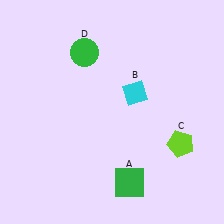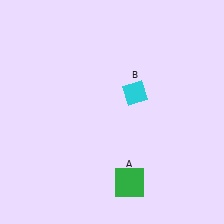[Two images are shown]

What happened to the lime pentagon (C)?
The lime pentagon (C) was removed in Image 2. It was in the bottom-right area of Image 1.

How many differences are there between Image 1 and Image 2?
There are 2 differences between the two images.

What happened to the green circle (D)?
The green circle (D) was removed in Image 2. It was in the top-left area of Image 1.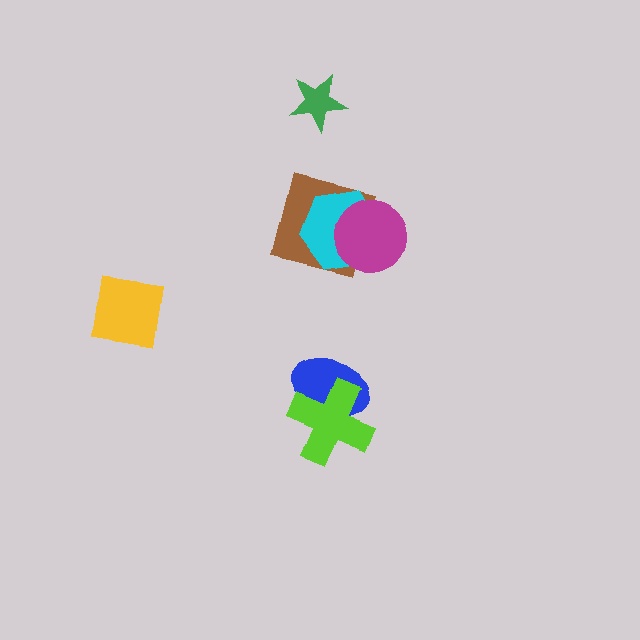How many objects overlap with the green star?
0 objects overlap with the green star.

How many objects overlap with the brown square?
2 objects overlap with the brown square.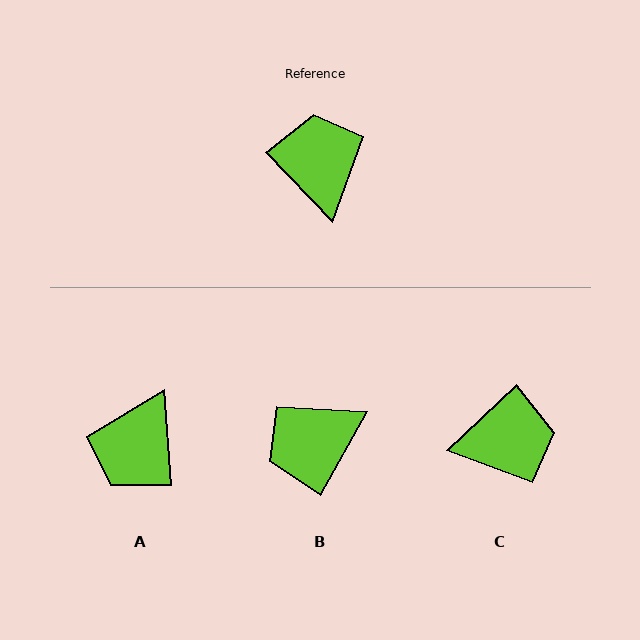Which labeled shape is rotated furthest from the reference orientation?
A, about 141 degrees away.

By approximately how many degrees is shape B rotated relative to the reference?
Approximately 107 degrees counter-clockwise.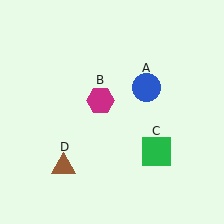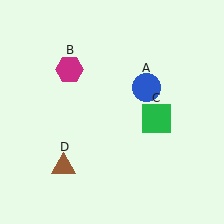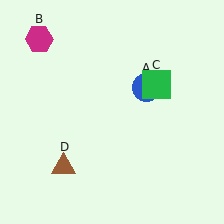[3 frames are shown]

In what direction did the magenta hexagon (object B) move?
The magenta hexagon (object B) moved up and to the left.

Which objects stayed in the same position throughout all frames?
Blue circle (object A) and brown triangle (object D) remained stationary.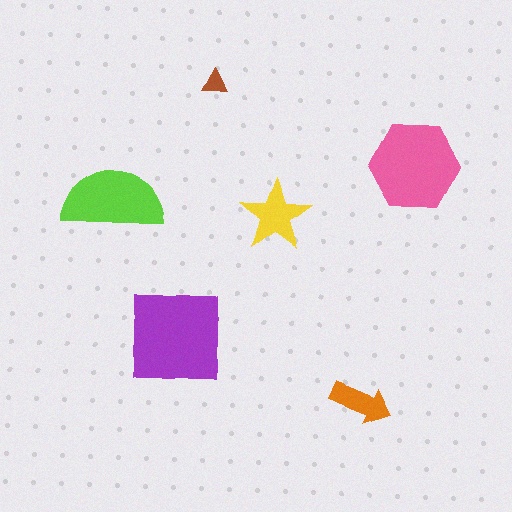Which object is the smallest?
The brown triangle.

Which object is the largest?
The purple square.